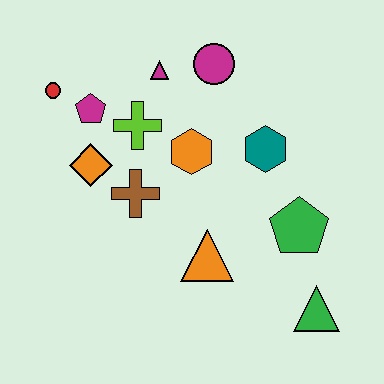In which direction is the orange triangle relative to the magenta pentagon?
The orange triangle is below the magenta pentagon.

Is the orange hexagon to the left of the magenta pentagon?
No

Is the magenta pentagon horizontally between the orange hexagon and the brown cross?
No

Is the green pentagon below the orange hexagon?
Yes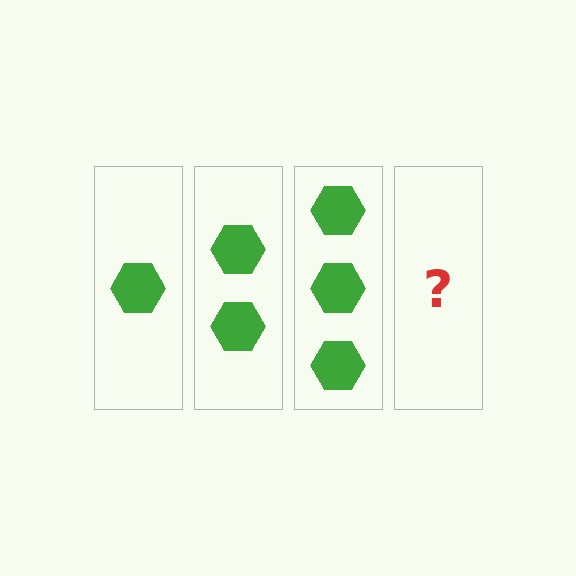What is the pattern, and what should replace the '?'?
The pattern is that each step adds one more hexagon. The '?' should be 4 hexagons.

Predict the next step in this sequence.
The next step is 4 hexagons.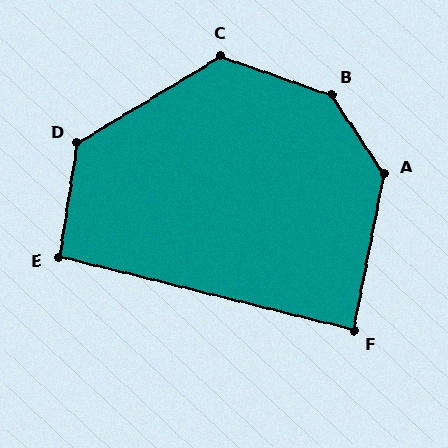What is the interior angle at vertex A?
Approximately 135 degrees (obtuse).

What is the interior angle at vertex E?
Approximately 95 degrees (obtuse).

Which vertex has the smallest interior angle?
F, at approximately 87 degrees.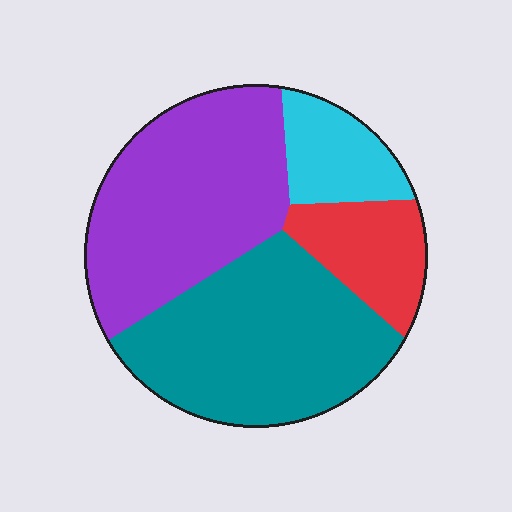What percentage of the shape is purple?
Purple covers about 35% of the shape.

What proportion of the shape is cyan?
Cyan takes up less than a sixth of the shape.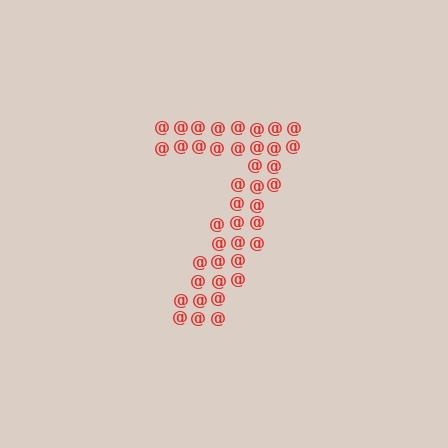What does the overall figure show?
The overall figure shows the digit 7.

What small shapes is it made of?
It is made of small at signs.